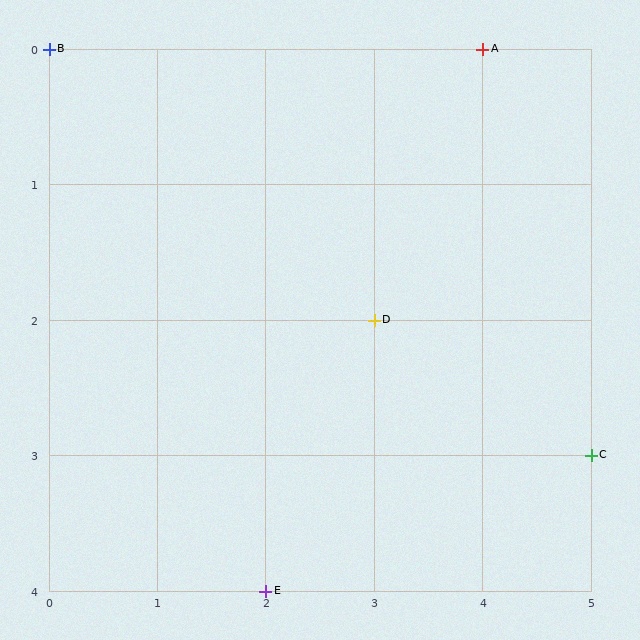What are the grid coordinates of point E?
Point E is at grid coordinates (2, 4).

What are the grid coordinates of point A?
Point A is at grid coordinates (4, 0).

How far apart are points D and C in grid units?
Points D and C are 2 columns and 1 row apart (about 2.2 grid units diagonally).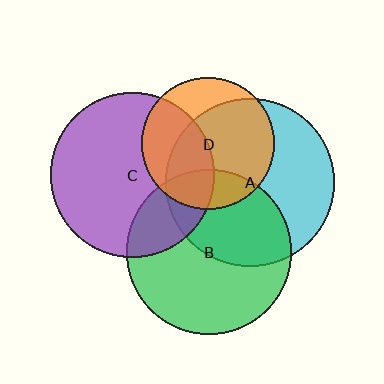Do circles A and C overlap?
Yes.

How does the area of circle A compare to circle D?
Approximately 1.6 times.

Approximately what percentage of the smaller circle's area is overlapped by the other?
Approximately 20%.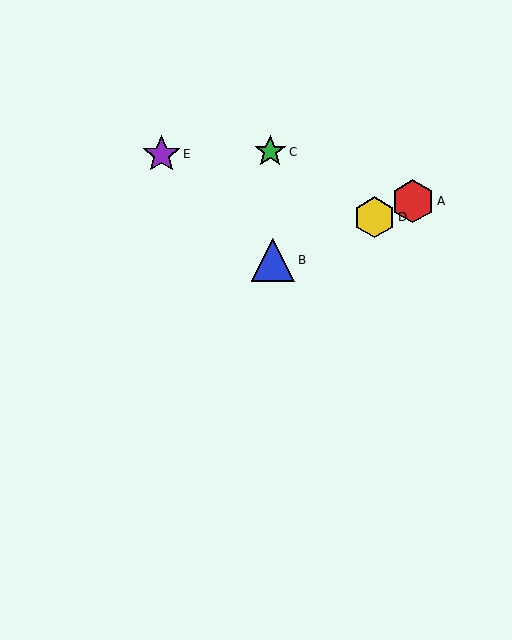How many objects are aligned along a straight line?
3 objects (A, B, D) are aligned along a straight line.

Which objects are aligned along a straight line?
Objects A, B, D are aligned along a straight line.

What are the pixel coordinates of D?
Object D is at (374, 217).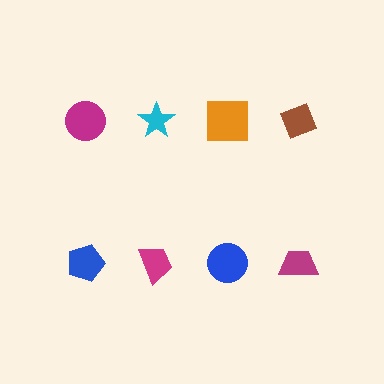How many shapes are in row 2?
4 shapes.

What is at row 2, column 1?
A blue pentagon.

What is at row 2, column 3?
A blue circle.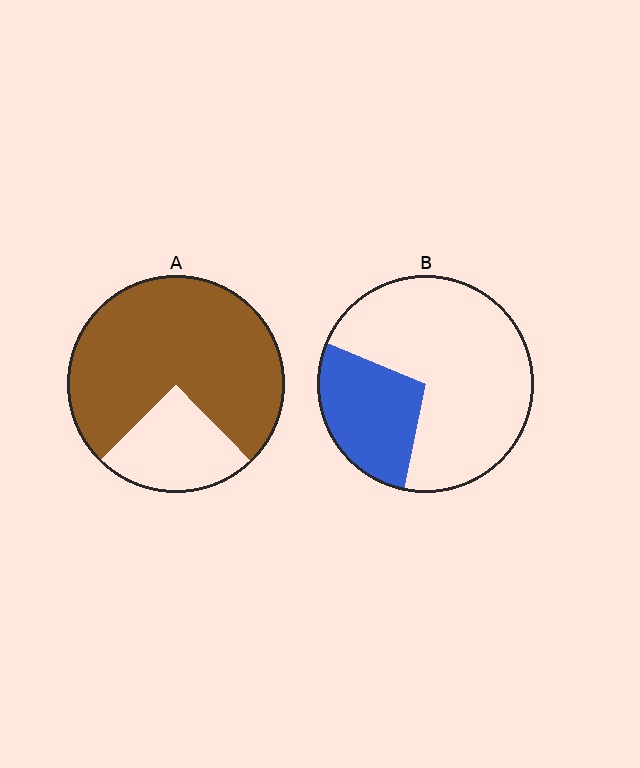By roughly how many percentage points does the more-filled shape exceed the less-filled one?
By roughly 45 percentage points (A over B).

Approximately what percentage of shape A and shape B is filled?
A is approximately 75% and B is approximately 30%.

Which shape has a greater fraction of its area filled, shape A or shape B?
Shape A.